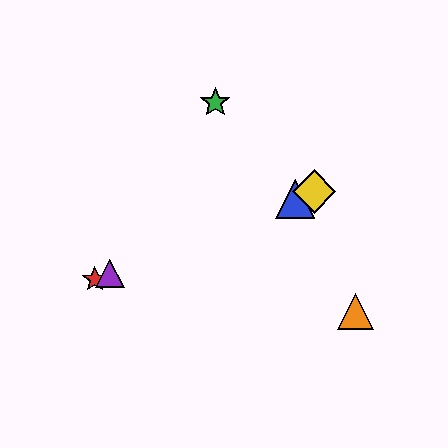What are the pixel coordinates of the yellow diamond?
The yellow diamond is at (314, 192).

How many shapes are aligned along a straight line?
4 shapes (the red star, the blue triangle, the yellow diamond, the purple triangle) are aligned along a straight line.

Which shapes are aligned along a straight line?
The red star, the blue triangle, the yellow diamond, the purple triangle are aligned along a straight line.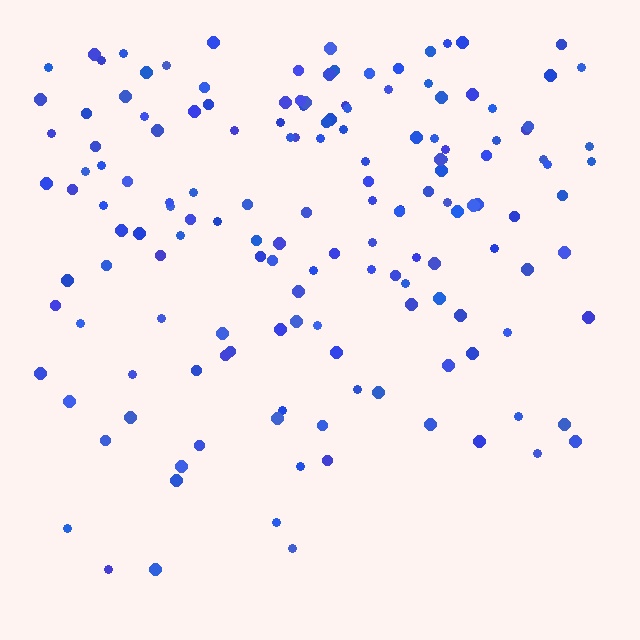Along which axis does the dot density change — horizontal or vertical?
Vertical.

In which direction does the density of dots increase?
From bottom to top, with the top side densest.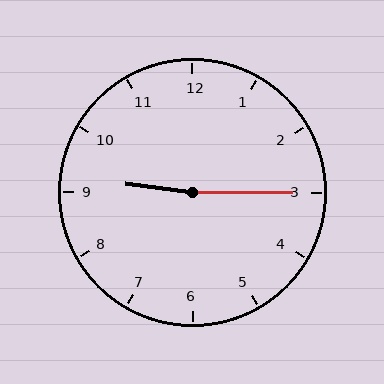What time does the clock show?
9:15.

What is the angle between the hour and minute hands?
Approximately 172 degrees.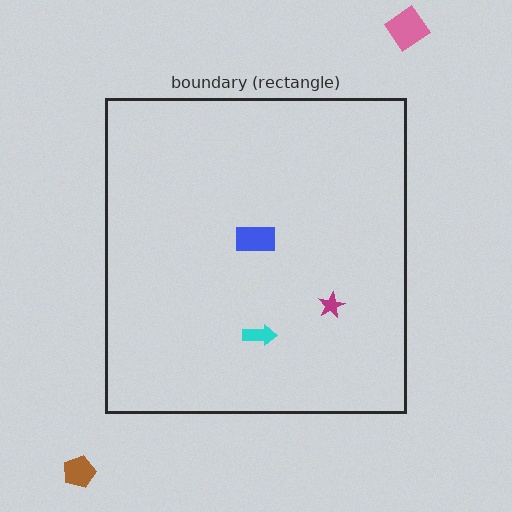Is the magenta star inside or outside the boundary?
Inside.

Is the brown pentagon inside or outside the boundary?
Outside.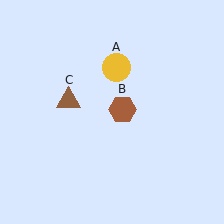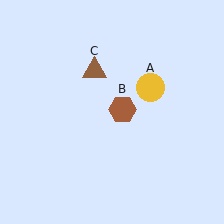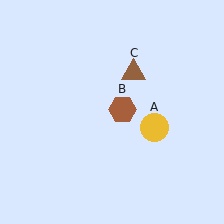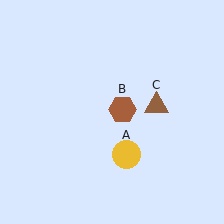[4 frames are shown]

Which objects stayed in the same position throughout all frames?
Brown hexagon (object B) remained stationary.